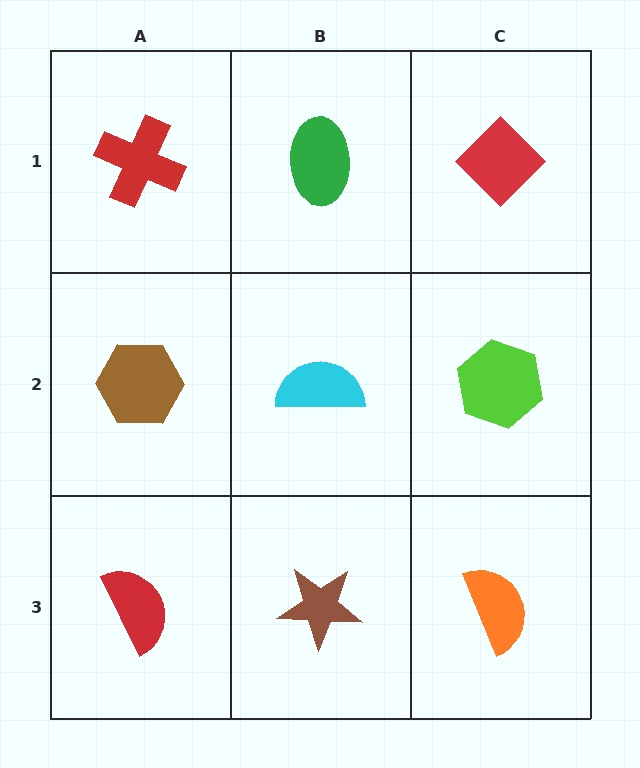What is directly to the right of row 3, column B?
An orange semicircle.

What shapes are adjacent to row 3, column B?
A cyan semicircle (row 2, column B), a red semicircle (row 3, column A), an orange semicircle (row 3, column C).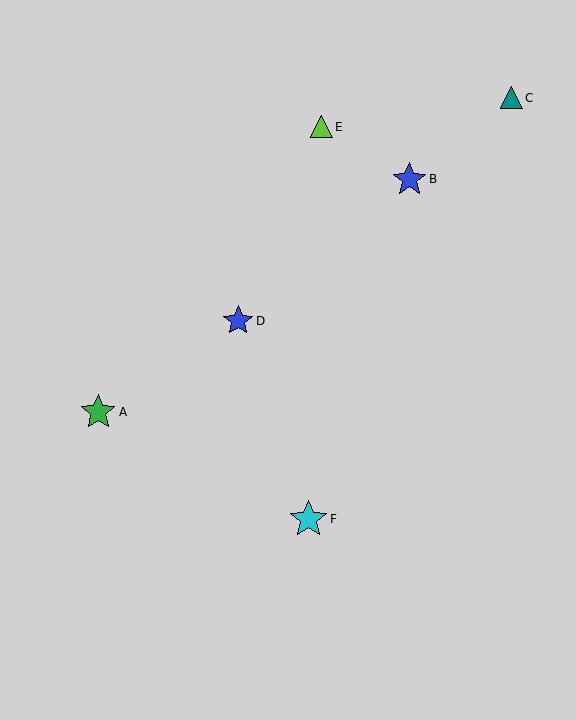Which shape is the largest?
The cyan star (labeled F) is the largest.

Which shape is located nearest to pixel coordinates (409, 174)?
The blue star (labeled B) at (409, 179) is nearest to that location.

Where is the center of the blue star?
The center of the blue star is at (409, 179).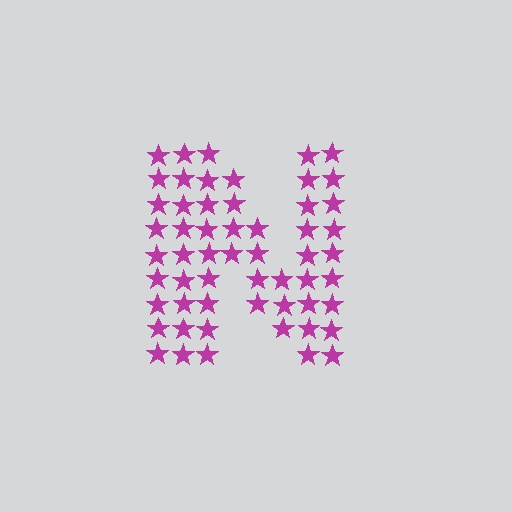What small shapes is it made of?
It is made of small stars.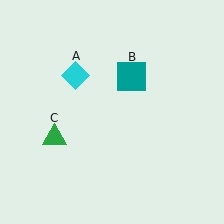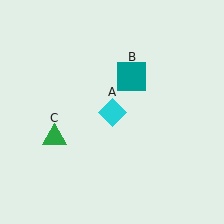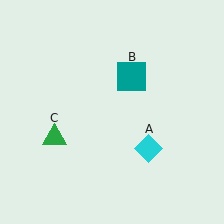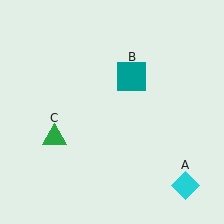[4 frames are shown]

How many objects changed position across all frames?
1 object changed position: cyan diamond (object A).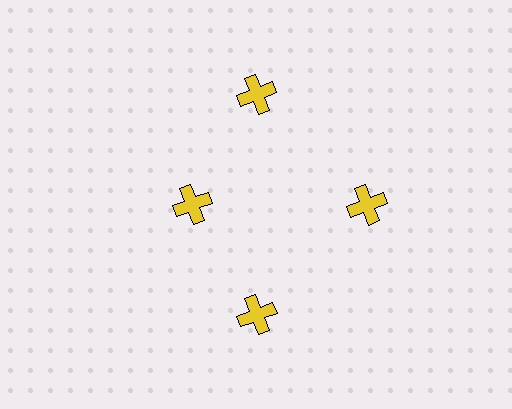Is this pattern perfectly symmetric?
No. The 4 yellow crosses are arranged in a ring, but one element near the 9 o'clock position is pulled inward toward the center, breaking the 4-fold rotational symmetry.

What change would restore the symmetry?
The symmetry would be restored by moving it outward, back onto the ring so that all 4 crosses sit at equal angles and equal distance from the center.